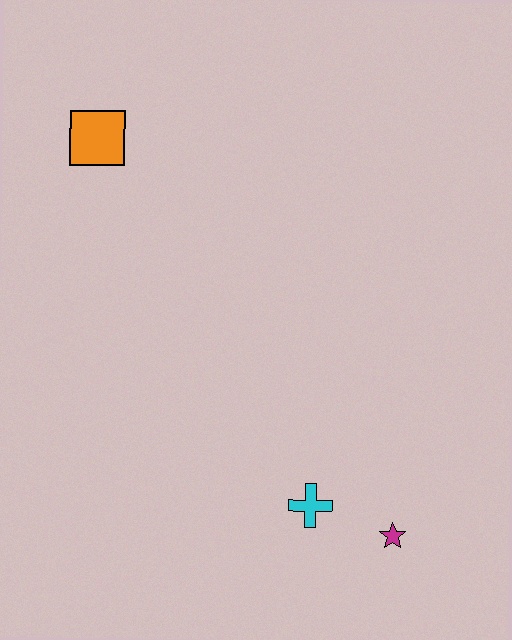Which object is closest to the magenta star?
The cyan cross is closest to the magenta star.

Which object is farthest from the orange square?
The magenta star is farthest from the orange square.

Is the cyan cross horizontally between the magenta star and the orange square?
Yes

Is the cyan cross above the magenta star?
Yes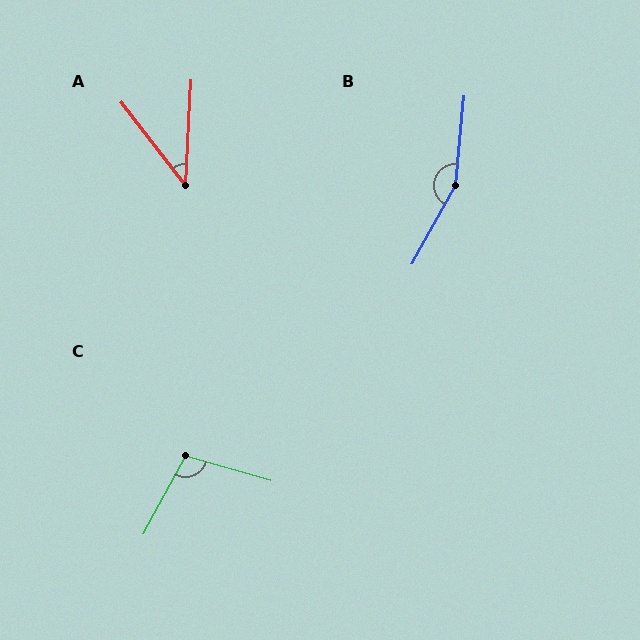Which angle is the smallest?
A, at approximately 41 degrees.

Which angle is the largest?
B, at approximately 156 degrees.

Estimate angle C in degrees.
Approximately 102 degrees.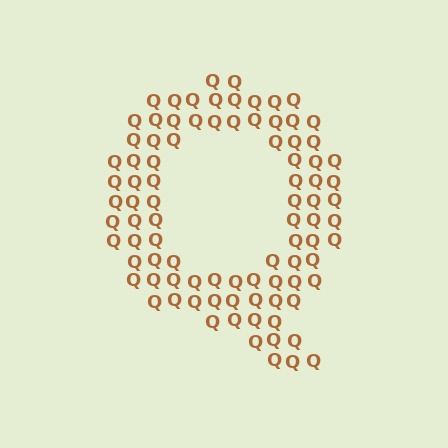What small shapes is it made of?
It is made of small letter Q's.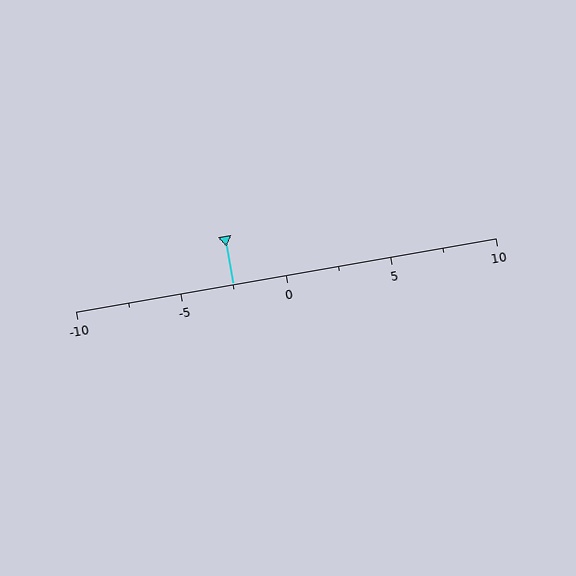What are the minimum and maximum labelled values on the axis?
The axis runs from -10 to 10.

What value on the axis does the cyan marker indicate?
The marker indicates approximately -2.5.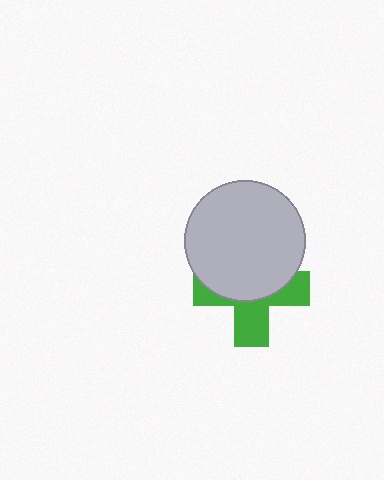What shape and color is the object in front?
The object in front is a light gray circle.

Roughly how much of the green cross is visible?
About half of it is visible (roughly 46%).